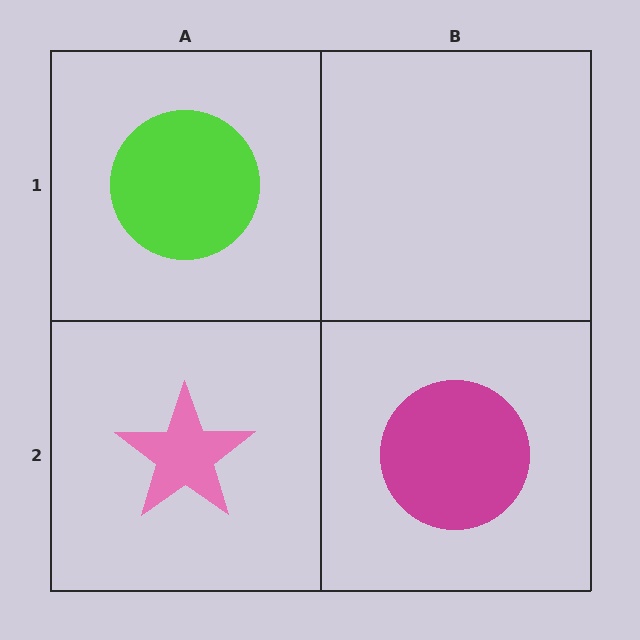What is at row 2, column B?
A magenta circle.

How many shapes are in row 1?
1 shape.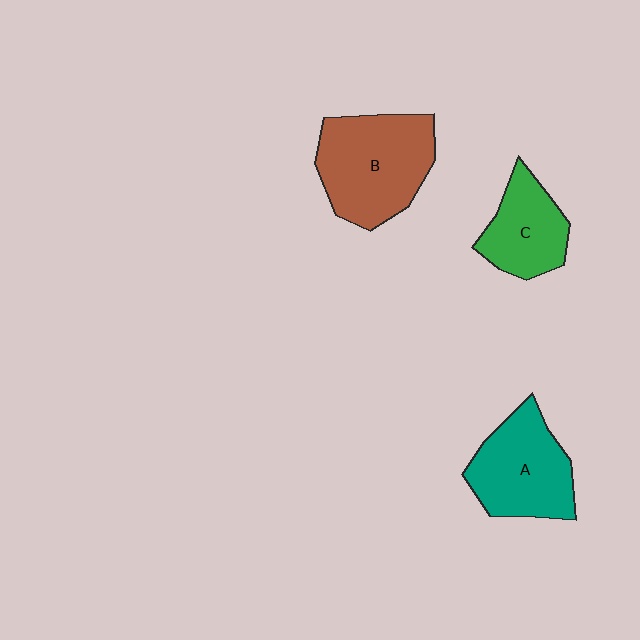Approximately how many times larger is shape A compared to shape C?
Approximately 1.3 times.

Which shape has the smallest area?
Shape C (green).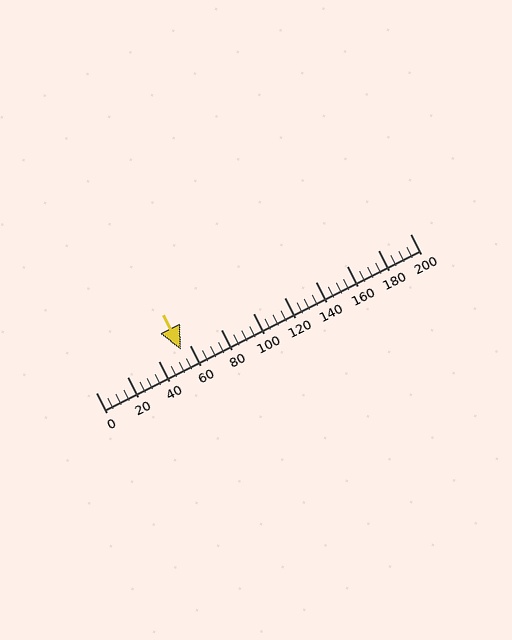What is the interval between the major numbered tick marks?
The major tick marks are spaced 20 units apart.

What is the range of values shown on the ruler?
The ruler shows values from 0 to 200.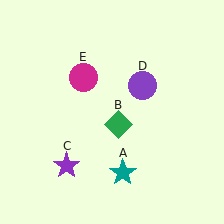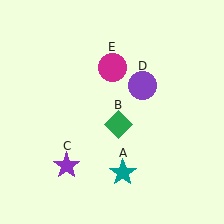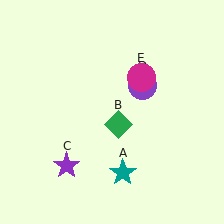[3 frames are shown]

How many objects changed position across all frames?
1 object changed position: magenta circle (object E).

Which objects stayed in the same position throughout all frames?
Teal star (object A) and green diamond (object B) and purple star (object C) and purple circle (object D) remained stationary.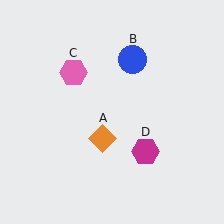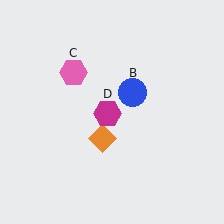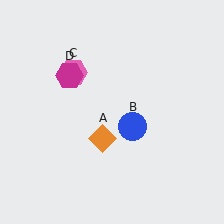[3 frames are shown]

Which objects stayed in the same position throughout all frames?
Orange diamond (object A) and pink hexagon (object C) remained stationary.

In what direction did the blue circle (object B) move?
The blue circle (object B) moved down.